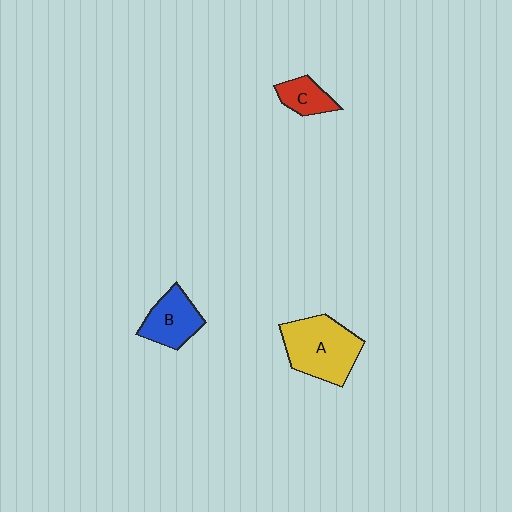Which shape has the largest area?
Shape A (yellow).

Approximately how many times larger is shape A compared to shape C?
Approximately 2.4 times.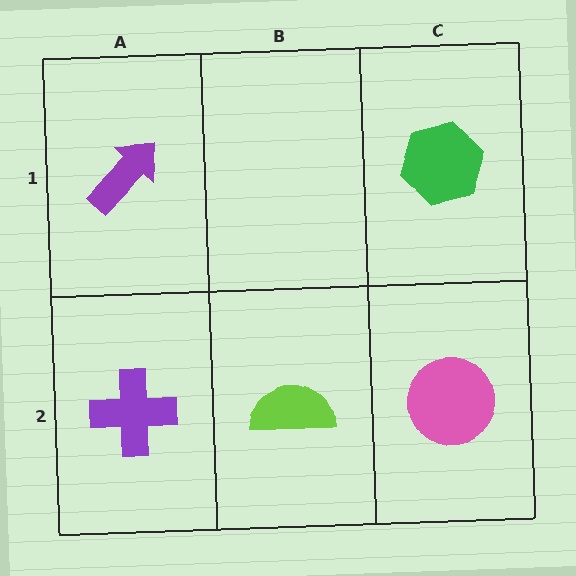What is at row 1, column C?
A green hexagon.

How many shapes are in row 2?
3 shapes.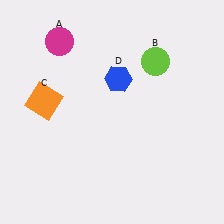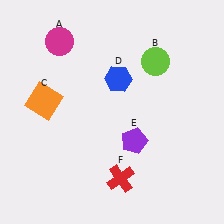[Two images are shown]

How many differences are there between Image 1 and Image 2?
There are 2 differences between the two images.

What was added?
A purple pentagon (E), a red cross (F) were added in Image 2.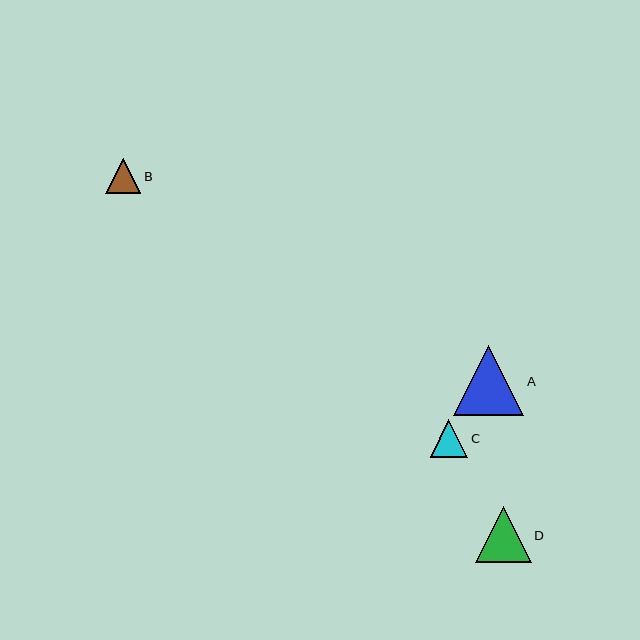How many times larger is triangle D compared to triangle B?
Triangle D is approximately 1.6 times the size of triangle B.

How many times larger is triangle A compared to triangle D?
Triangle A is approximately 1.3 times the size of triangle D.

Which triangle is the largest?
Triangle A is the largest with a size of approximately 70 pixels.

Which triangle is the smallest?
Triangle B is the smallest with a size of approximately 35 pixels.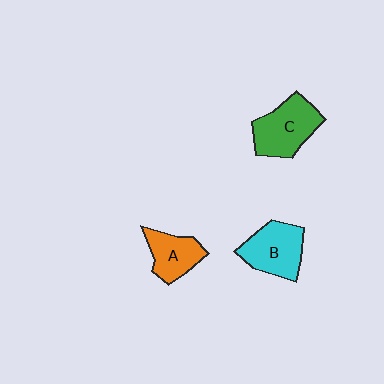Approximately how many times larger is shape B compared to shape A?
Approximately 1.3 times.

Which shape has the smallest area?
Shape A (orange).